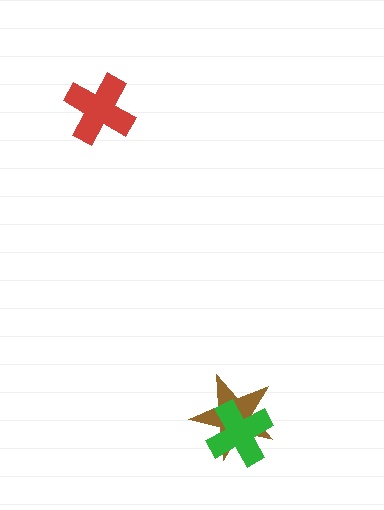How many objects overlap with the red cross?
0 objects overlap with the red cross.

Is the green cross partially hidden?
No, no other shape covers it.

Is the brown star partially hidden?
Yes, it is partially covered by another shape.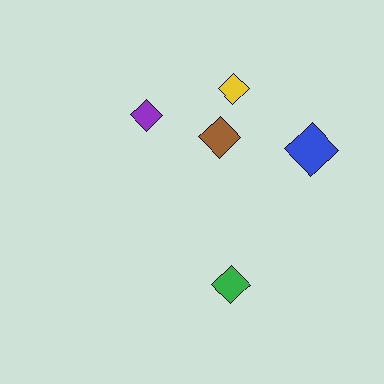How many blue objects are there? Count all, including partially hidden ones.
There is 1 blue object.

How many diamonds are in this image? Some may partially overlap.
There are 5 diamonds.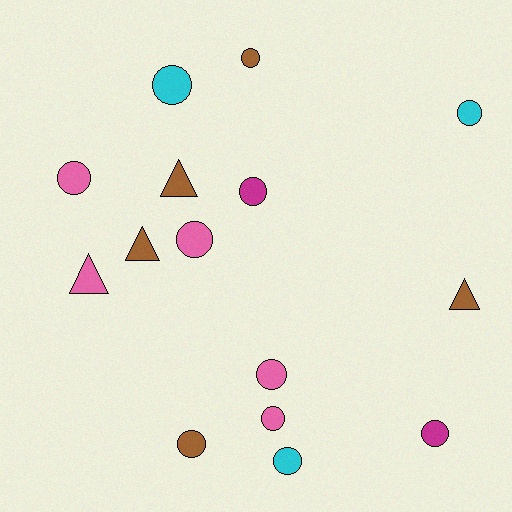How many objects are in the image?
There are 15 objects.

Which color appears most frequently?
Brown, with 5 objects.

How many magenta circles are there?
There are 2 magenta circles.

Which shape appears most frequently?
Circle, with 11 objects.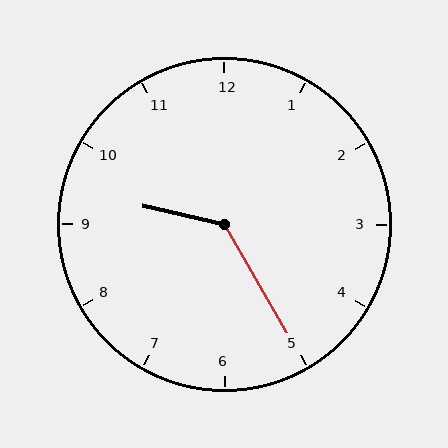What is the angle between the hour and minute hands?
Approximately 132 degrees.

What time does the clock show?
9:25.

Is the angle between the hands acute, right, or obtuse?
It is obtuse.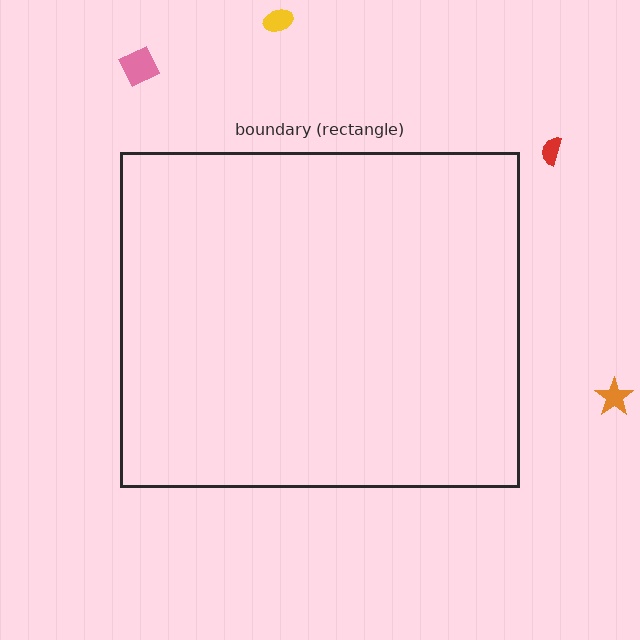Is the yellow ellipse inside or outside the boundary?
Outside.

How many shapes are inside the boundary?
0 inside, 4 outside.